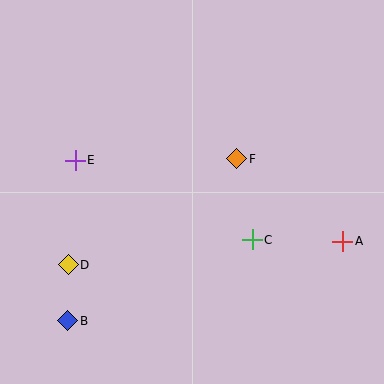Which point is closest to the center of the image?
Point F at (237, 159) is closest to the center.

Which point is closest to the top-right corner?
Point F is closest to the top-right corner.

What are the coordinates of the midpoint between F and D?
The midpoint between F and D is at (153, 212).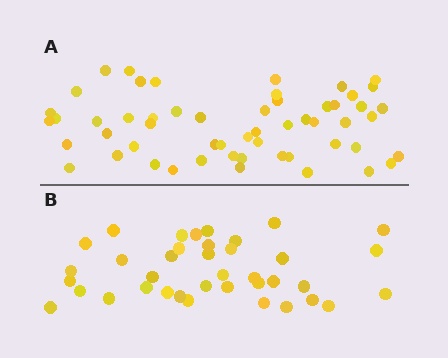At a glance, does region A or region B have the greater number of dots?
Region A (the top region) has more dots.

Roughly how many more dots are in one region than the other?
Region A has approximately 15 more dots than region B.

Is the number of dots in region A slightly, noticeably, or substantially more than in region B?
Region A has noticeably more, but not dramatically so. The ratio is roughly 1.4 to 1.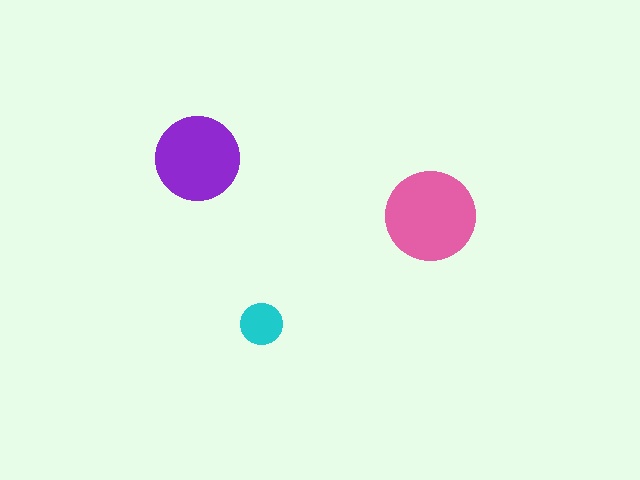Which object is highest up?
The purple circle is topmost.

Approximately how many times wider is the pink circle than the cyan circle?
About 2 times wider.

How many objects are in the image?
There are 3 objects in the image.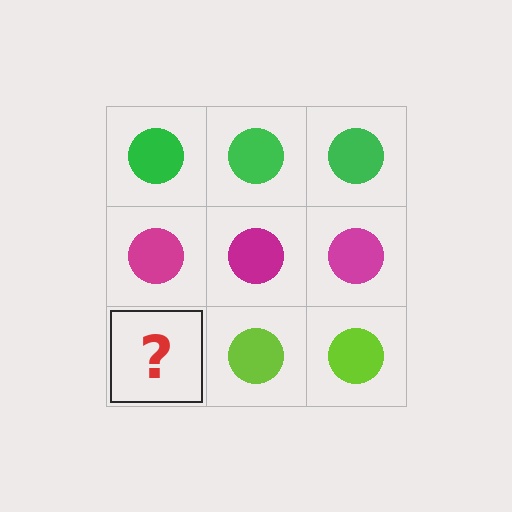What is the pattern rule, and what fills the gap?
The rule is that each row has a consistent color. The gap should be filled with a lime circle.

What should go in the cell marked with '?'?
The missing cell should contain a lime circle.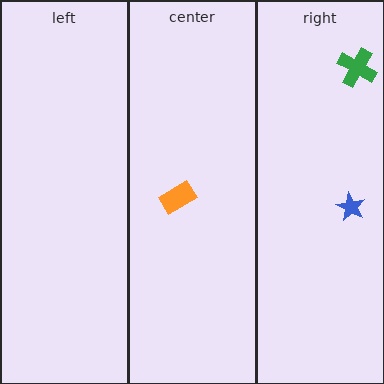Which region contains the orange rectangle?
The center region.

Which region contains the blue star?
The right region.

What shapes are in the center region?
The orange rectangle.